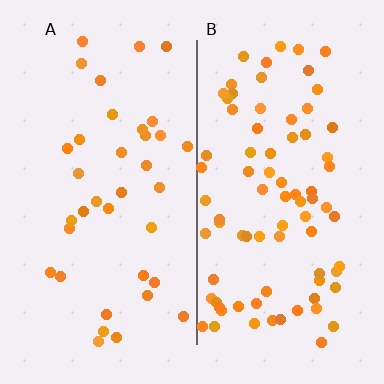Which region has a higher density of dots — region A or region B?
B (the right).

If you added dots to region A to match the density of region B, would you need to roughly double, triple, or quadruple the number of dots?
Approximately double.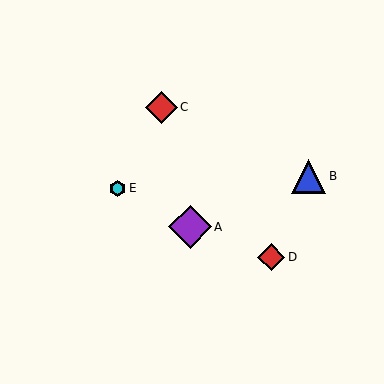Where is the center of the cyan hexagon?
The center of the cyan hexagon is at (118, 188).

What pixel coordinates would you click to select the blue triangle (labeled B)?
Click at (309, 176) to select the blue triangle B.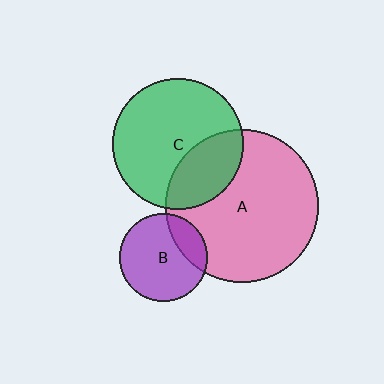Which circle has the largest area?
Circle A (pink).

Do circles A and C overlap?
Yes.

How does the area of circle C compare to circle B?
Approximately 2.2 times.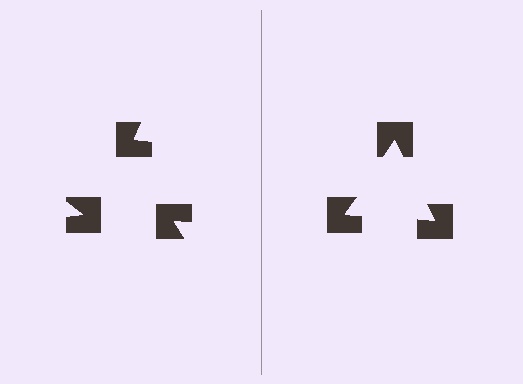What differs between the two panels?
The notched squares are positioned identically on both sides; only the wedge orientations differ. On the right they align to a triangle; on the left they are misaligned.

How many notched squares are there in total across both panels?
6 — 3 on each side.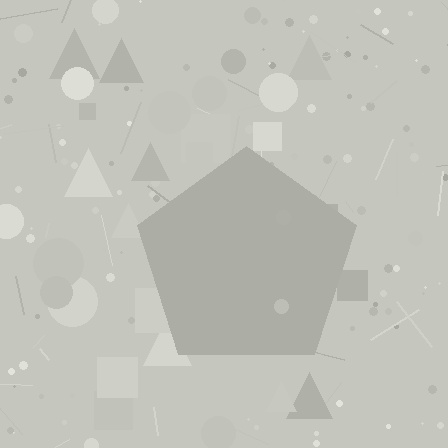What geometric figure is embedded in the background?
A pentagon is embedded in the background.